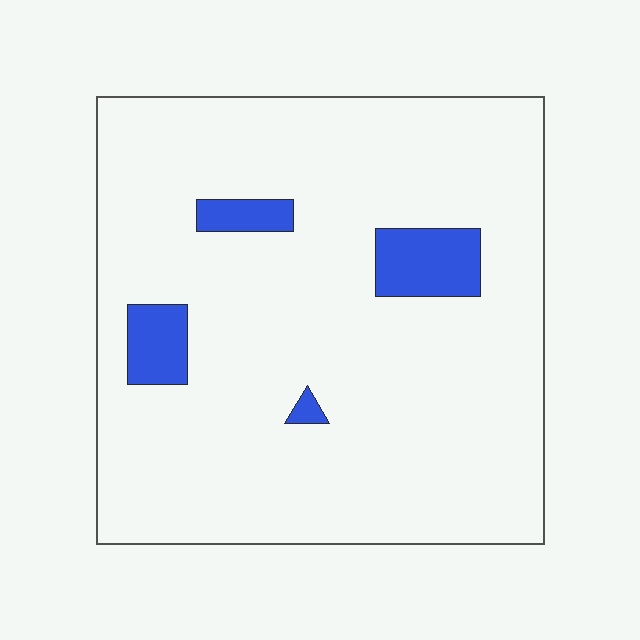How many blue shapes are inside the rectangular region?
4.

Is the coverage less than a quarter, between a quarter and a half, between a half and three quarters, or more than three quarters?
Less than a quarter.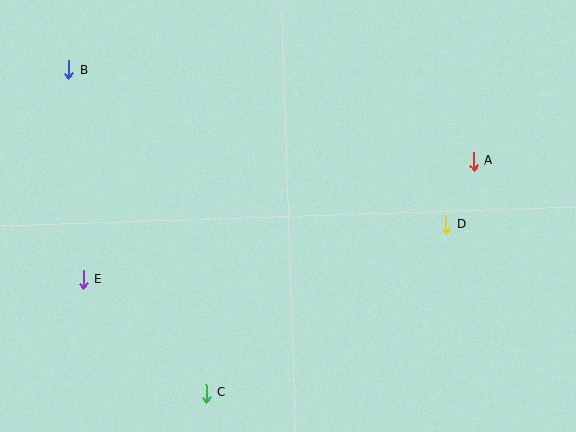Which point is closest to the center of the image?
Point D at (446, 224) is closest to the center.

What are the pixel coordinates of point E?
Point E is at (83, 279).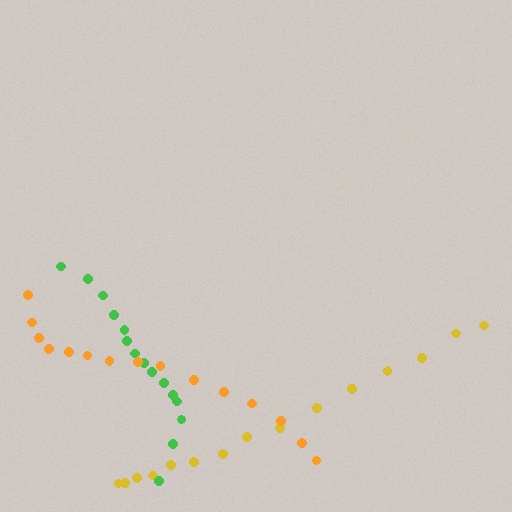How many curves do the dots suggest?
There are 3 distinct paths.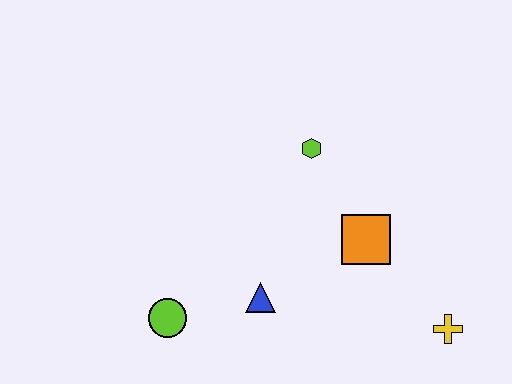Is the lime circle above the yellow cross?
Yes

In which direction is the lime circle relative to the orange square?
The lime circle is to the left of the orange square.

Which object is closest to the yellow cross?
The orange square is closest to the yellow cross.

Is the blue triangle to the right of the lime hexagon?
No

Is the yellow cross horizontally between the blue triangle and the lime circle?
No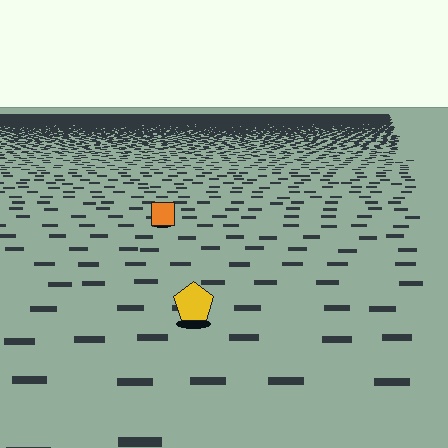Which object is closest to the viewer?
The yellow pentagon is closest. The texture marks near it are larger and more spread out.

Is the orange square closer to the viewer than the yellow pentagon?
No. The yellow pentagon is closer — you can tell from the texture gradient: the ground texture is coarser near it.